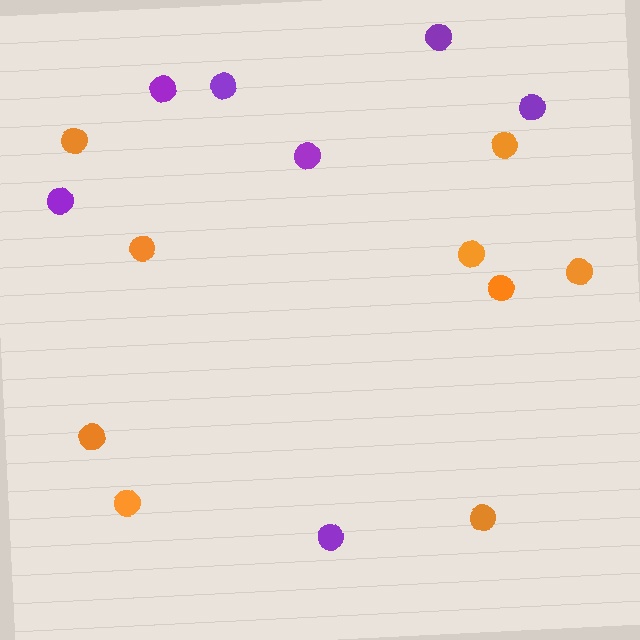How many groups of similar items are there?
There are 2 groups: one group of orange circles (9) and one group of purple circles (7).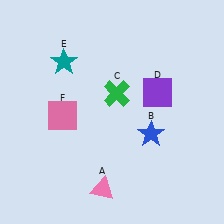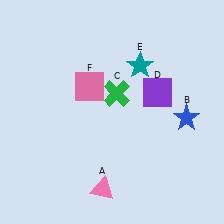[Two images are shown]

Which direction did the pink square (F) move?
The pink square (F) moved up.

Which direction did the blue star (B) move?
The blue star (B) moved right.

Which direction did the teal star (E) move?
The teal star (E) moved right.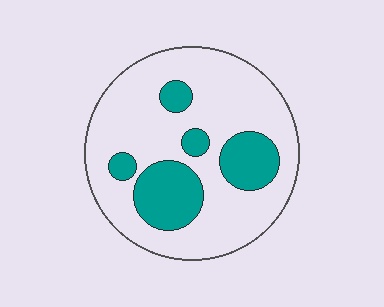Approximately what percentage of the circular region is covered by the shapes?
Approximately 25%.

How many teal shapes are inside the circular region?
5.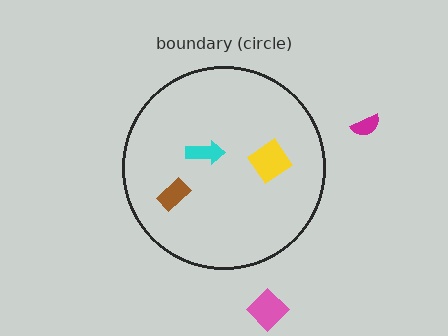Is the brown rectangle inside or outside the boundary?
Inside.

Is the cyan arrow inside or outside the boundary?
Inside.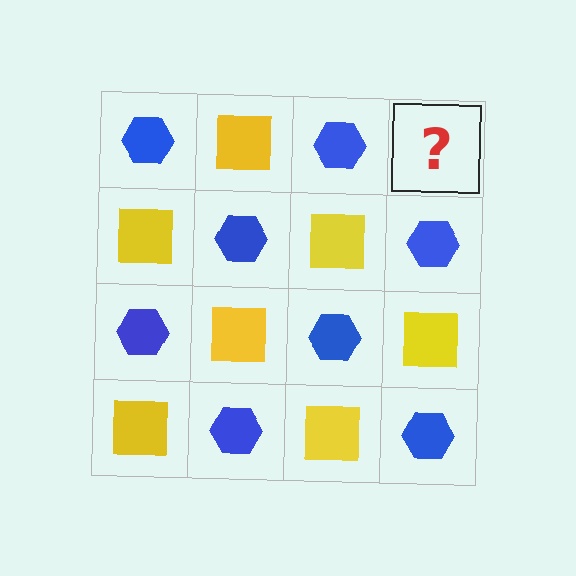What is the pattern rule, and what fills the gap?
The rule is that it alternates blue hexagon and yellow square in a checkerboard pattern. The gap should be filled with a yellow square.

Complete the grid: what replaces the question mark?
The question mark should be replaced with a yellow square.